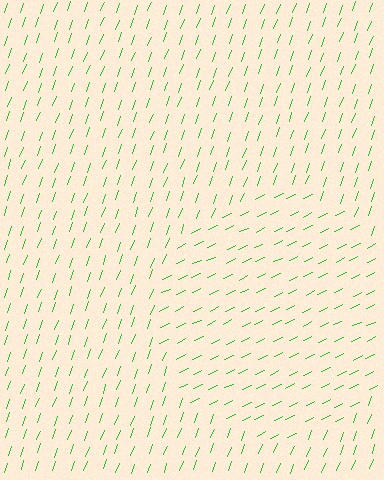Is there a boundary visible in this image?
Yes, there is a texture boundary formed by a change in line orientation.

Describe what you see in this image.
The image is filled with small green line segments. A circle region in the image has lines oriented differently from the surrounding lines, creating a visible texture boundary.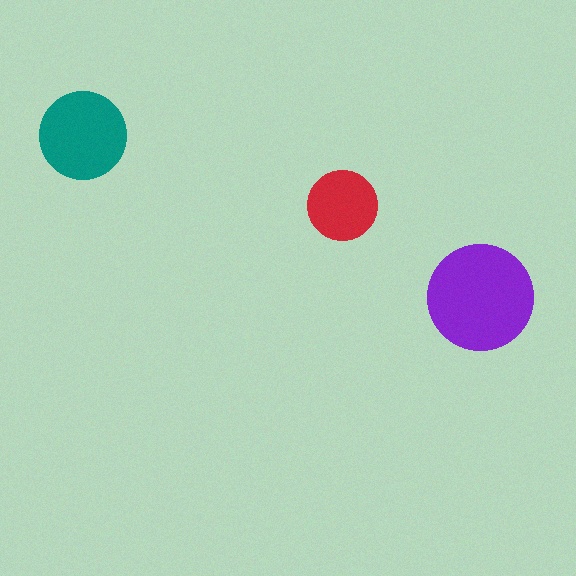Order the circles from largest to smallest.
the purple one, the teal one, the red one.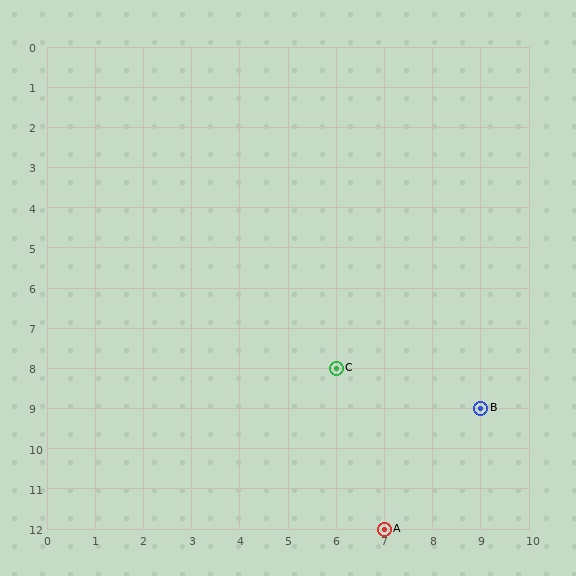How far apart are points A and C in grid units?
Points A and C are 1 column and 4 rows apart (about 4.1 grid units diagonally).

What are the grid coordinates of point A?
Point A is at grid coordinates (7, 12).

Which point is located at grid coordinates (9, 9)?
Point B is at (9, 9).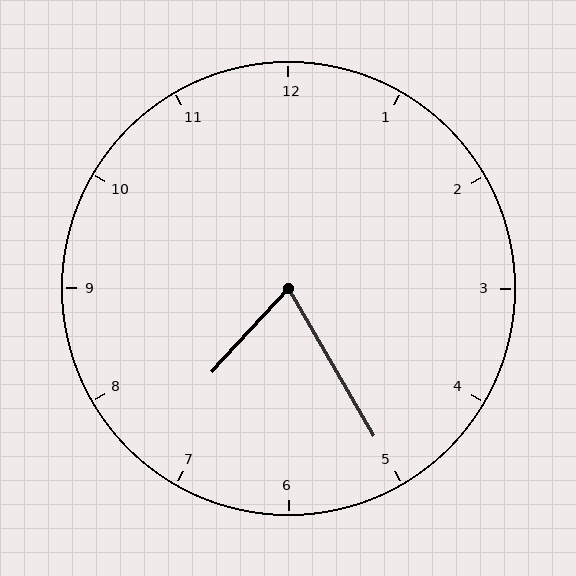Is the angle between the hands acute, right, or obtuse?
It is acute.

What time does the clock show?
7:25.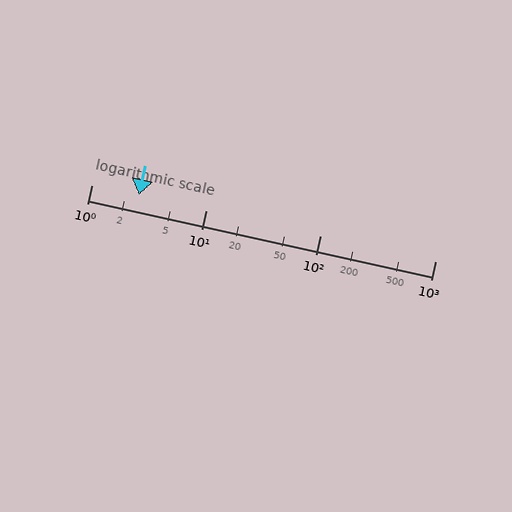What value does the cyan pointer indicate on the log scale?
The pointer indicates approximately 2.6.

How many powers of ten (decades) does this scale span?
The scale spans 3 decades, from 1 to 1000.